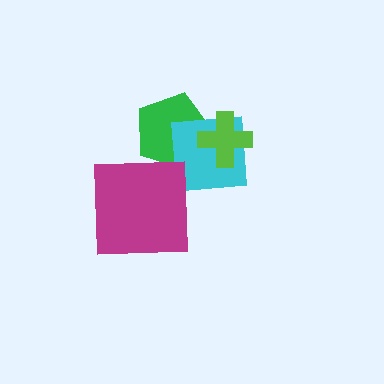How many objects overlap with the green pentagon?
2 objects overlap with the green pentagon.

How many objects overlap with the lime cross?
2 objects overlap with the lime cross.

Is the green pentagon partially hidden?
Yes, it is partially covered by another shape.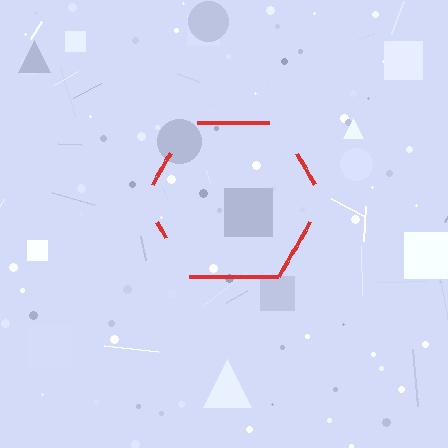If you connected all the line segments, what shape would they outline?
They would outline a hexagon.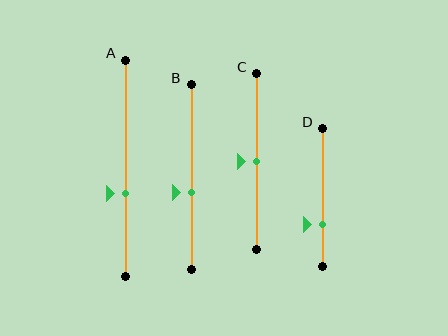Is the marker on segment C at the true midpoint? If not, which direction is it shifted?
Yes, the marker on segment C is at the true midpoint.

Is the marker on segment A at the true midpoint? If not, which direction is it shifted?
No, the marker on segment A is shifted downward by about 12% of the segment length.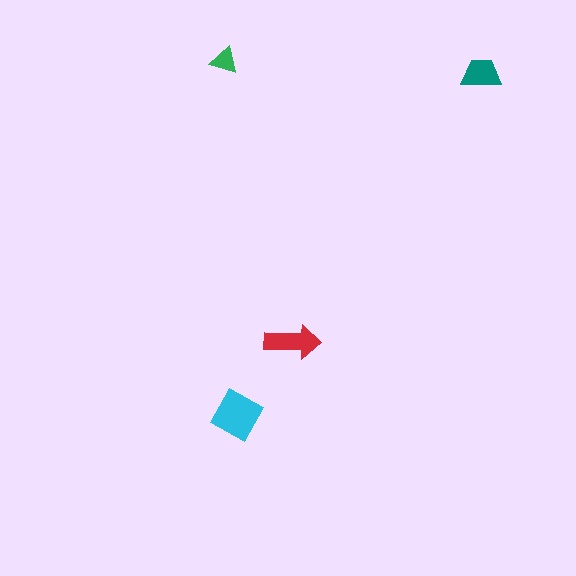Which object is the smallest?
The green triangle.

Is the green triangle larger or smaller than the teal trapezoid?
Smaller.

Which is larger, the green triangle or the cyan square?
The cyan square.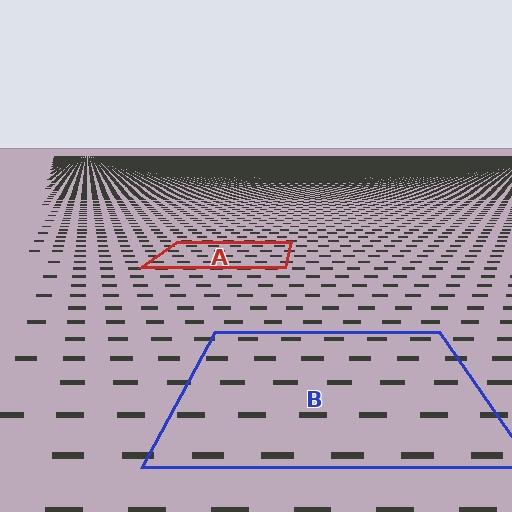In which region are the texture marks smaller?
The texture marks are smaller in region A, because it is farther away.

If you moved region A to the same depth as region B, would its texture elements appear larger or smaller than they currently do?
They would appear larger. At a closer depth, the same texture elements are projected at a bigger on-screen size.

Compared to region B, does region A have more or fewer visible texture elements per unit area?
Region A has more texture elements per unit area — they are packed more densely because it is farther away.